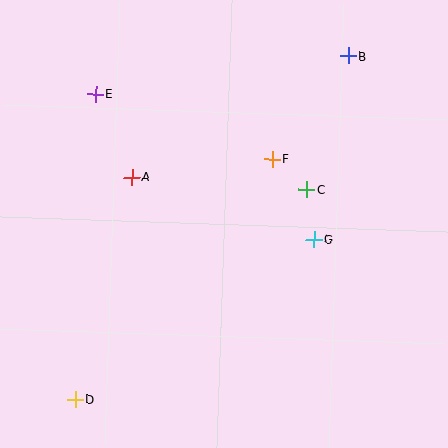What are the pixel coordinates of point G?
Point G is at (314, 239).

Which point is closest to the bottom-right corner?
Point G is closest to the bottom-right corner.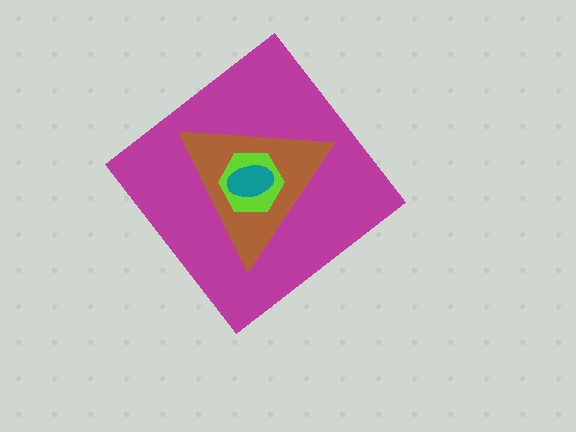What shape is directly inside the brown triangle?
The lime hexagon.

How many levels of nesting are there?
4.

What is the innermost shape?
The teal ellipse.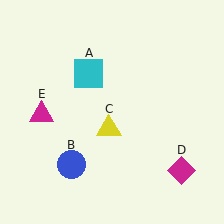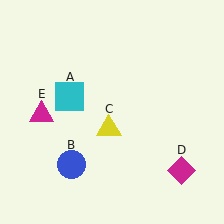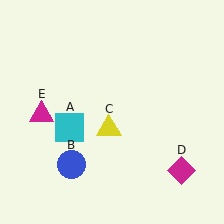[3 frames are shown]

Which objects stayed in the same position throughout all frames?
Blue circle (object B) and yellow triangle (object C) and magenta diamond (object D) and magenta triangle (object E) remained stationary.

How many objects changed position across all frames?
1 object changed position: cyan square (object A).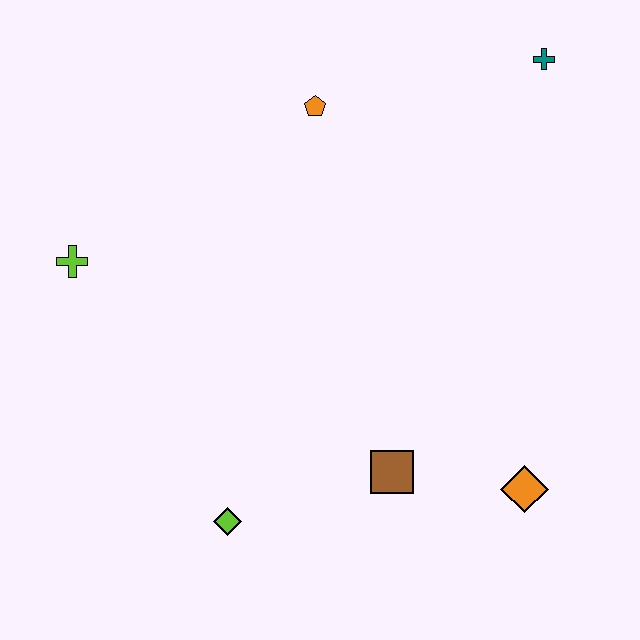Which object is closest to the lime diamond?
The brown square is closest to the lime diamond.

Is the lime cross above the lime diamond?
Yes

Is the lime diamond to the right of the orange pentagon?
No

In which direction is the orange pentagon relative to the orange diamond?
The orange pentagon is above the orange diamond.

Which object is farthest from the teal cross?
The lime diamond is farthest from the teal cross.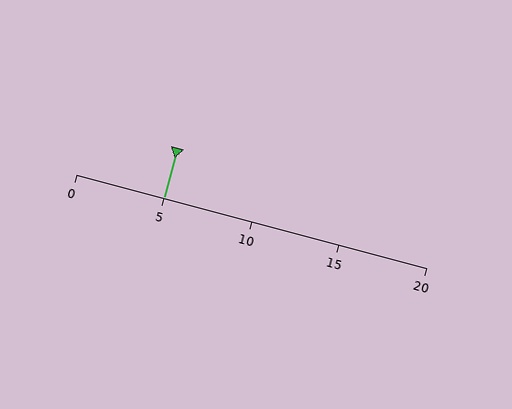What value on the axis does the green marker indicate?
The marker indicates approximately 5.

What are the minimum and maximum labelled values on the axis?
The axis runs from 0 to 20.